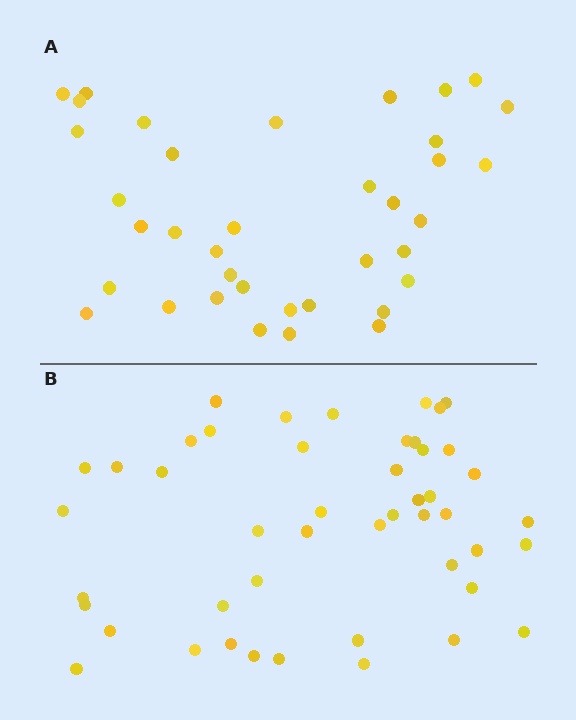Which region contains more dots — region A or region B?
Region B (the bottom region) has more dots.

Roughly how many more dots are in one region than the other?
Region B has roughly 10 or so more dots than region A.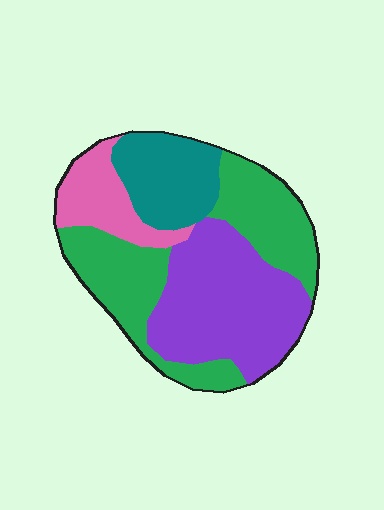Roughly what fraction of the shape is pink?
Pink takes up less than a quarter of the shape.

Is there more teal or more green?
Green.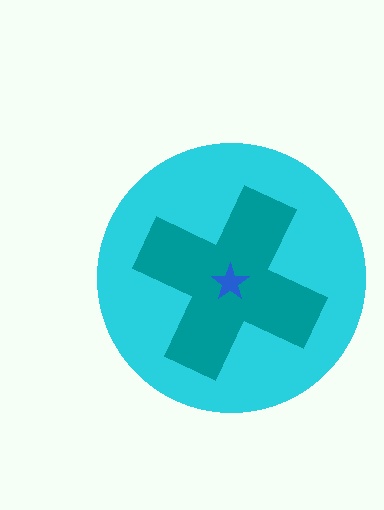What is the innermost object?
The blue star.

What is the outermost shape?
The cyan circle.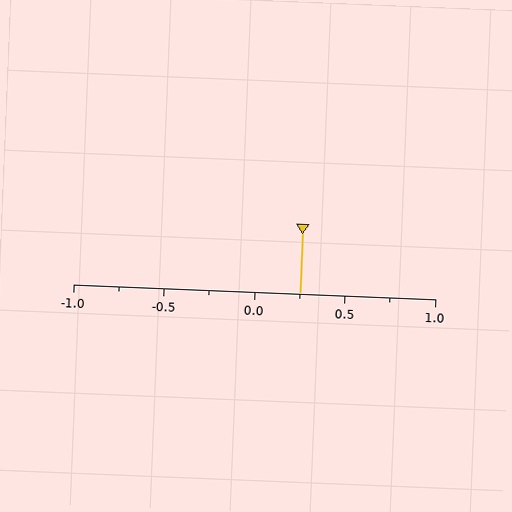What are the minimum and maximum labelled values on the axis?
The axis runs from -1.0 to 1.0.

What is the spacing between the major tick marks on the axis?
The major ticks are spaced 0.5 apart.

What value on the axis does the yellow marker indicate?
The marker indicates approximately 0.25.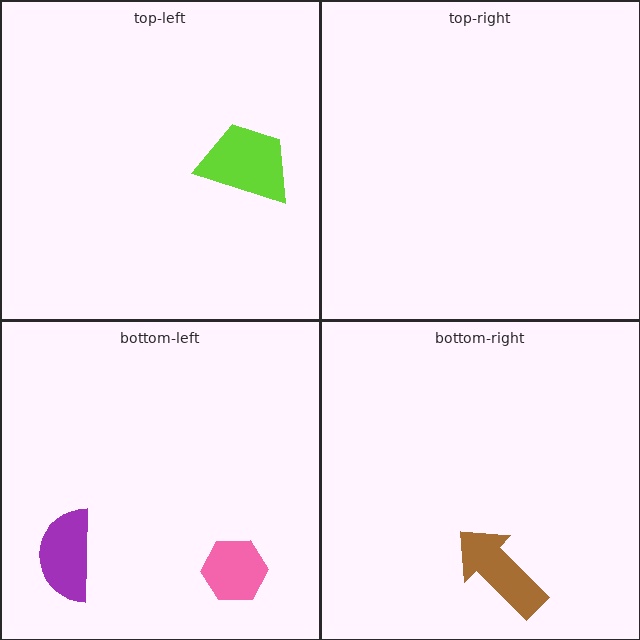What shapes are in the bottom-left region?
The purple semicircle, the pink hexagon.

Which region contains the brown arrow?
The bottom-right region.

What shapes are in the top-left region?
The lime trapezoid.